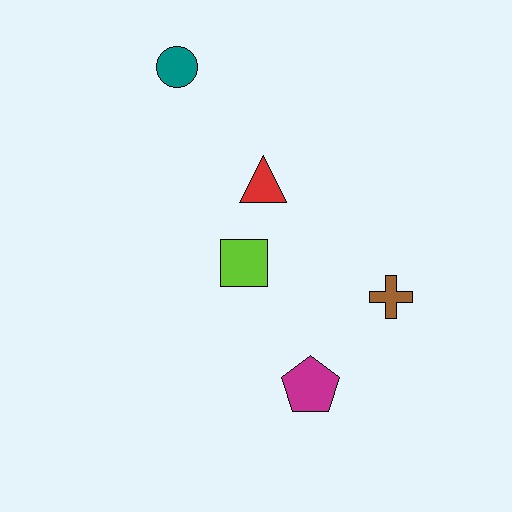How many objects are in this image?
There are 5 objects.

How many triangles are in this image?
There is 1 triangle.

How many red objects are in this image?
There is 1 red object.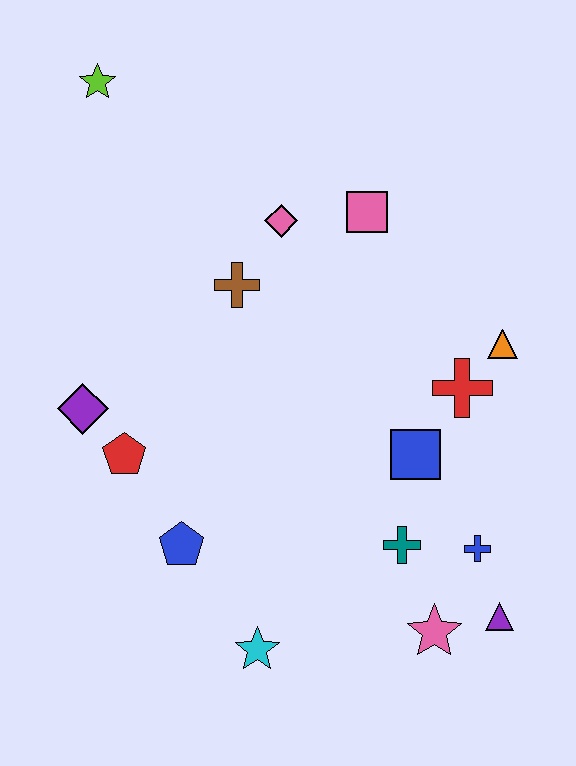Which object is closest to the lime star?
The pink diamond is closest to the lime star.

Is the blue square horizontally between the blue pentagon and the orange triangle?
Yes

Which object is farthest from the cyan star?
The lime star is farthest from the cyan star.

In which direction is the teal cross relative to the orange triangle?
The teal cross is below the orange triangle.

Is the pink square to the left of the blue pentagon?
No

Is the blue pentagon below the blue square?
Yes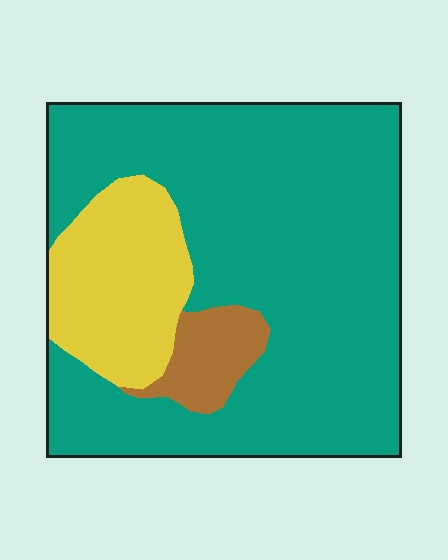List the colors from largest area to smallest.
From largest to smallest: teal, yellow, brown.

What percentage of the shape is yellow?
Yellow takes up about one fifth (1/5) of the shape.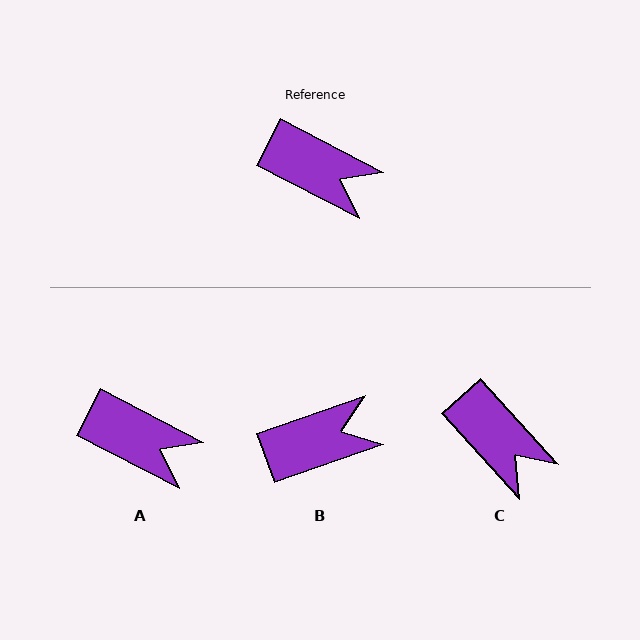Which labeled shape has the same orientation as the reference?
A.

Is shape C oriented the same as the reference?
No, it is off by about 20 degrees.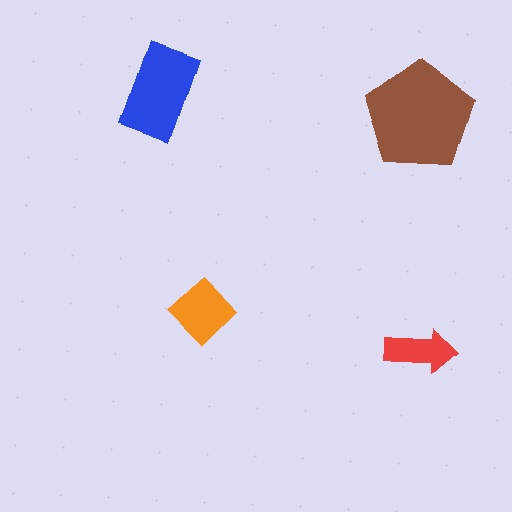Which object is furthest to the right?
The red arrow is rightmost.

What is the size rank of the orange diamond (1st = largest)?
3rd.